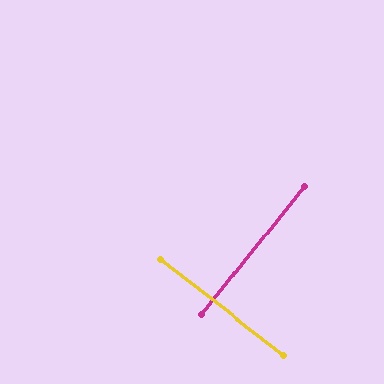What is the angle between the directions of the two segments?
Approximately 89 degrees.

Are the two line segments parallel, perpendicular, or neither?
Perpendicular — they meet at approximately 89°.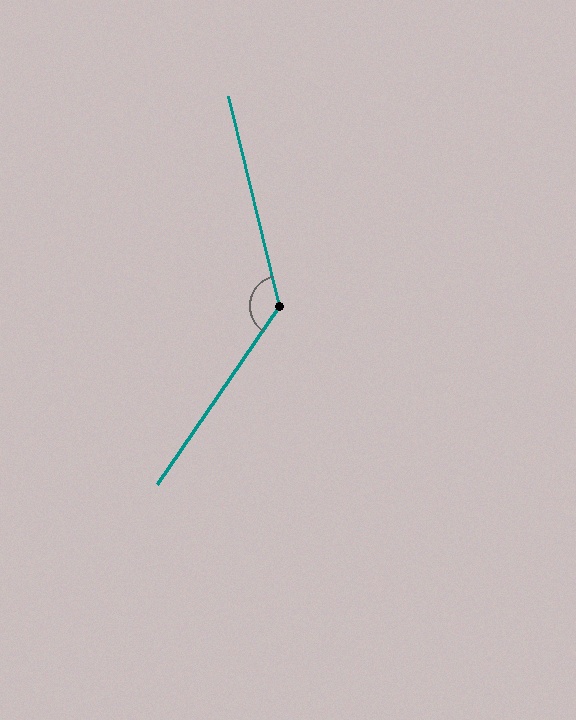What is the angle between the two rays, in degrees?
Approximately 132 degrees.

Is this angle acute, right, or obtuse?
It is obtuse.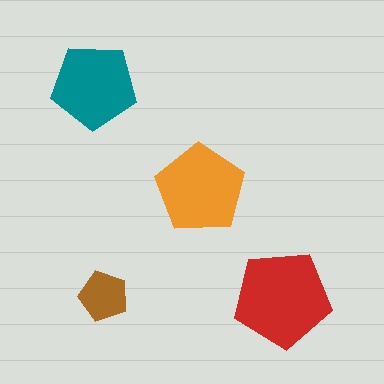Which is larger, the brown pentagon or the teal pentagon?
The teal one.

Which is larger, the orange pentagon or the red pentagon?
The red one.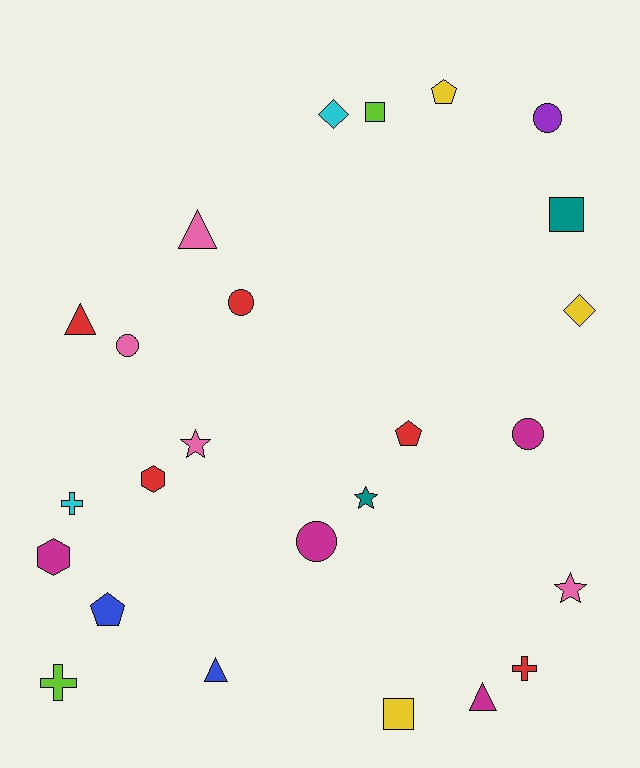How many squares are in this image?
There are 3 squares.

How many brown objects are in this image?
There are no brown objects.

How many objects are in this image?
There are 25 objects.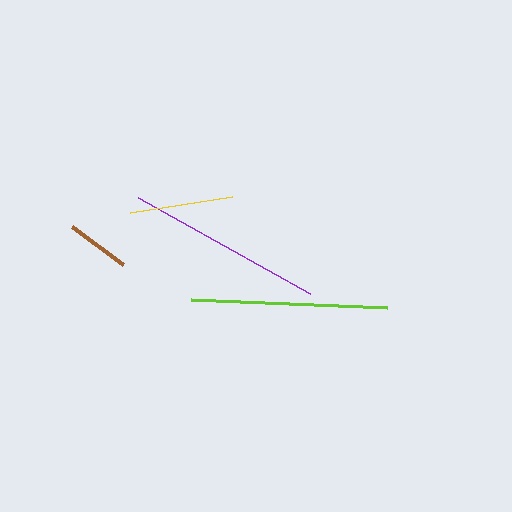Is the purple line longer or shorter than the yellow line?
The purple line is longer than the yellow line.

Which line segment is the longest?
The lime line is the longest at approximately 197 pixels.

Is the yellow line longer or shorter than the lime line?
The lime line is longer than the yellow line.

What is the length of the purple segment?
The purple segment is approximately 197 pixels long.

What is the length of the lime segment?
The lime segment is approximately 197 pixels long.